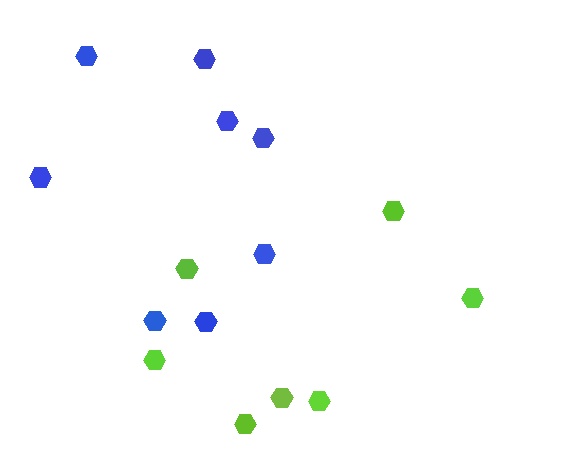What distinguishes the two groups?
There are 2 groups: one group of blue hexagons (8) and one group of lime hexagons (7).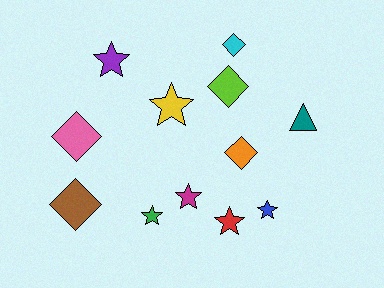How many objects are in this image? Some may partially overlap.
There are 12 objects.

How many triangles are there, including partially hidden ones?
There is 1 triangle.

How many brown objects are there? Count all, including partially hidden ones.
There is 1 brown object.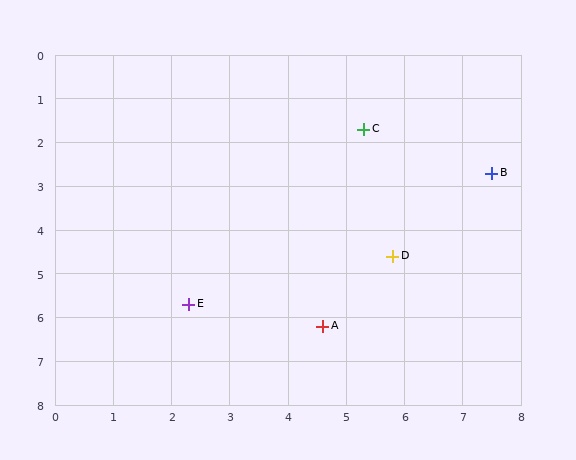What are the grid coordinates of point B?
Point B is at approximately (7.5, 2.7).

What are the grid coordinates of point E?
Point E is at approximately (2.3, 5.7).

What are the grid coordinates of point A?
Point A is at approximately (4.6, 6.2).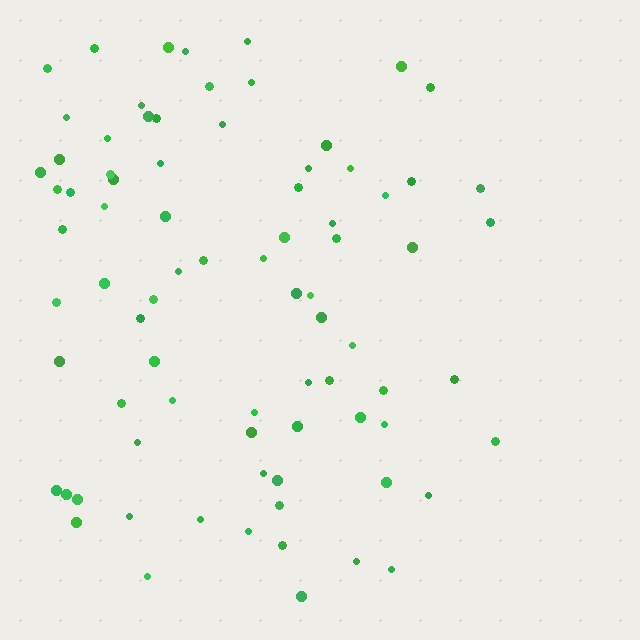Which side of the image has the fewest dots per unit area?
The right.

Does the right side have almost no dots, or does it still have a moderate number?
Still a moderate number, just noticeably fewer than the left.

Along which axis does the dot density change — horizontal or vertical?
Horizontal.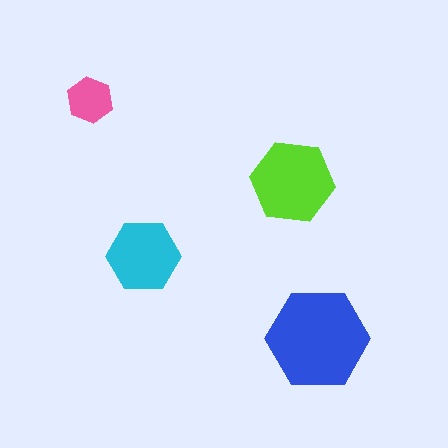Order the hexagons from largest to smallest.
the blue one, the lime one, the cyan one, the pink one.